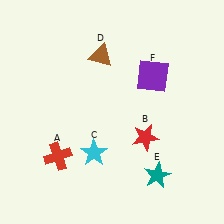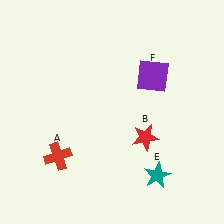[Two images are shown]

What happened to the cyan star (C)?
The cyan star (C) was removed in Image 2. It was in the bottom-left area of Image 1.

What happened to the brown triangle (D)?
The brown triangle (D) was removed in Image 2. It was in the top-left area of Image 1.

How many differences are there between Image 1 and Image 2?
There are 2 differences between the two images.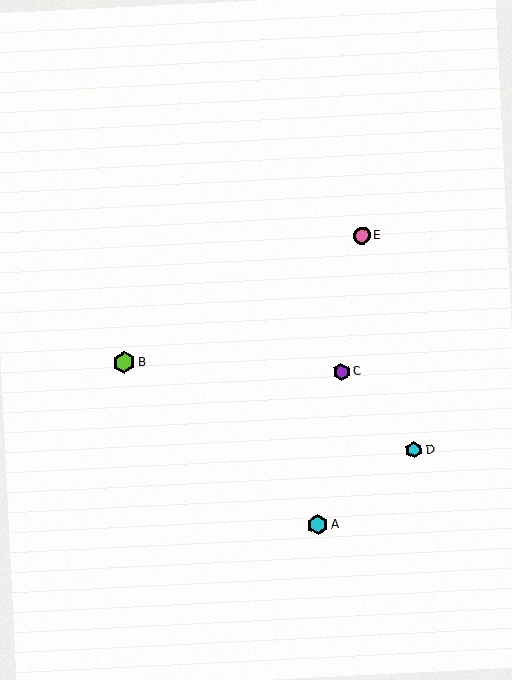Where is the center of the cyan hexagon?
The center of the cyan hexagon is at (414, 450).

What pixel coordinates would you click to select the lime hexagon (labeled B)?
Click at (124, 362) to select the lime hexagon B.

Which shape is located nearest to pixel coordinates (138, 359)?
The lime hexagon (labeled B) at (124, 362) is nearest to that location.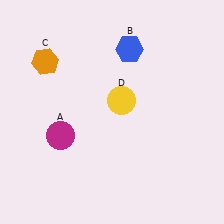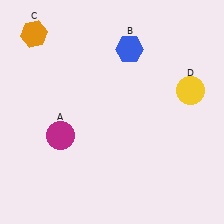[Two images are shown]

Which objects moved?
The objects that moved are: the orange hexagon (C), the yellow circle (D).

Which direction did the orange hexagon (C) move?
The orange hexagon (C) moved up.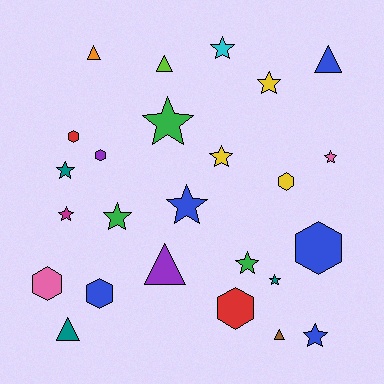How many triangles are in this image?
There are 6 triangles.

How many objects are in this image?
There are 25 objects.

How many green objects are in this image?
There are 3 green objects.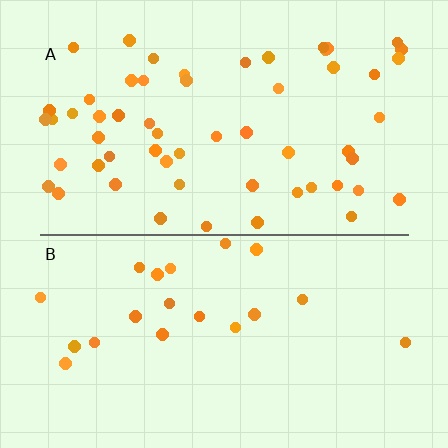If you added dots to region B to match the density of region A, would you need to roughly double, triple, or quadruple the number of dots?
Approximately triple.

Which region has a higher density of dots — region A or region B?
A (the top).